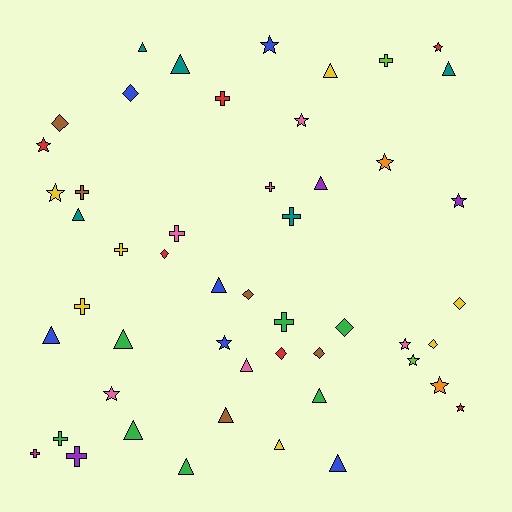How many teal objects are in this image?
There are 5 teal objects.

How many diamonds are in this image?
There are 9 diamonds.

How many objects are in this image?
There are 50 objects.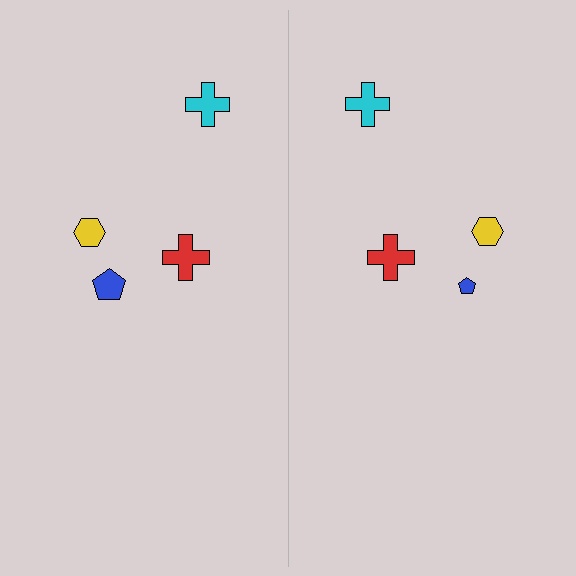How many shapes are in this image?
There are 8 shapes in this image.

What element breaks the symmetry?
The blue pentagon on the right side has a different size than its mirror counterpart.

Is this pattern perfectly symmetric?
No, the pattern is not perfectly symmetric. The blue pentagon on the right side has a different size than its mirror counterpart.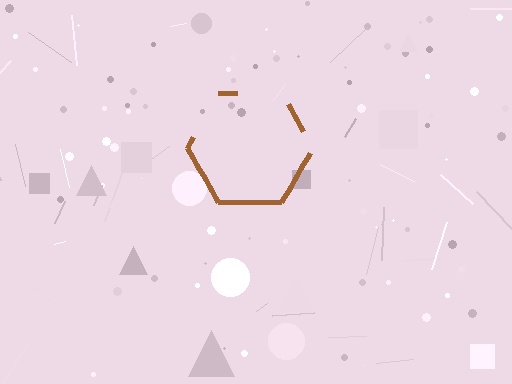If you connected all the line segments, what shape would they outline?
They would outline a hexagon.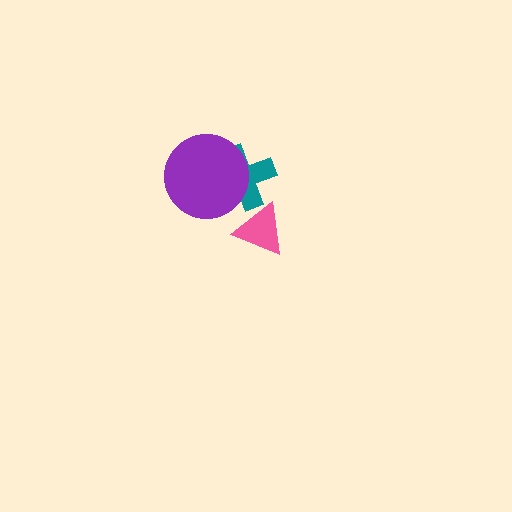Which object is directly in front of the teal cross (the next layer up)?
The purple circle is directly in front of the teal cross.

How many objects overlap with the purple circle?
1 object overlaps with the purple circle.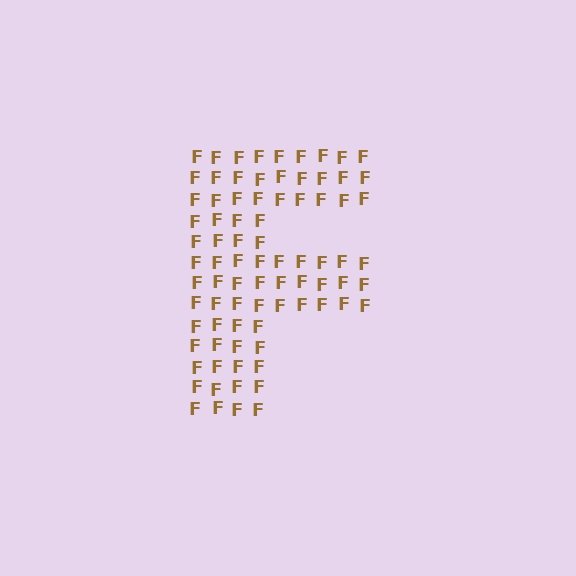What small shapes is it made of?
It is made of small letter F's.